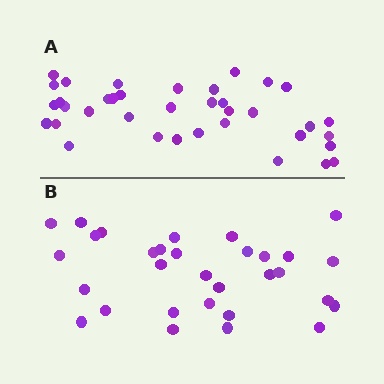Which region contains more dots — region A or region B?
Region A (the top region) has more dots.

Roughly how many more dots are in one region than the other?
Region A has about 6 more dots than region B.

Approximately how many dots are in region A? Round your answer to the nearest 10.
About 40 dots. (The exact count is 37, which rounds to 40.)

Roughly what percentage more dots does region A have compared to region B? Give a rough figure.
About 20% more.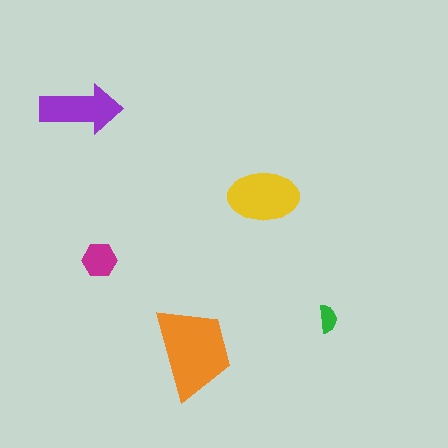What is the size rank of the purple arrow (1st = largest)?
3rd.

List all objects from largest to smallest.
The orange trapezoid, the yellow ellipse, the purple arrow, the magenta hexagon, the green semicircle.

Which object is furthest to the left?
The purple arrow is leftmost.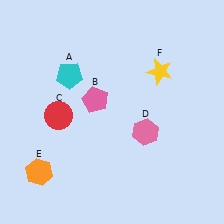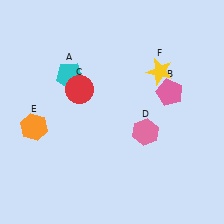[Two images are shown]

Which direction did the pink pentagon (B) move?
The pink pentagon (B) moved right.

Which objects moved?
The objects that moved are: the pink pentagon (B), the red circle (C), the orange hexagon (E).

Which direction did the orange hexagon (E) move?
The orange hexagon (E) moved up.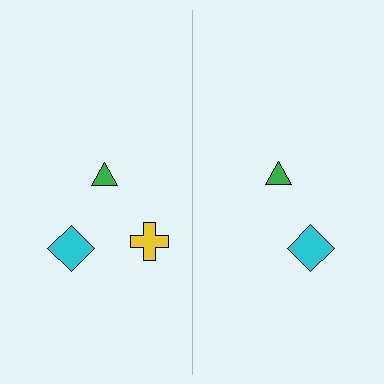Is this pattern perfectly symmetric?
No, the pattern is not perfectly symmetric. A yellow cross is missing from the right side.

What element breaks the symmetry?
A yellow cross is missing from the right side.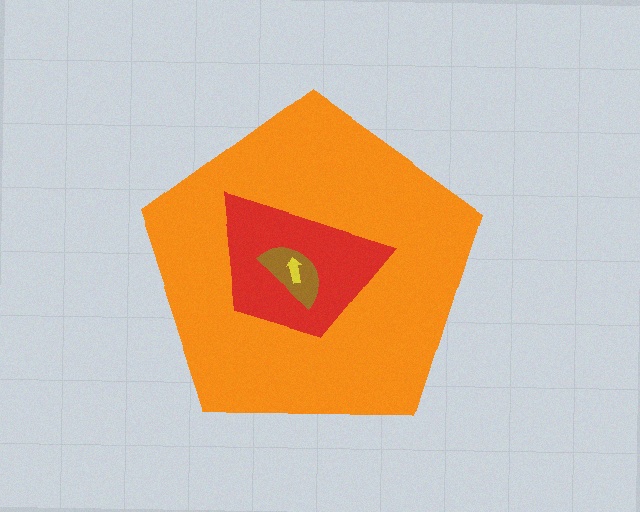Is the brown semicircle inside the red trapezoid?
Yes.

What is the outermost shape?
The orange pentagon.